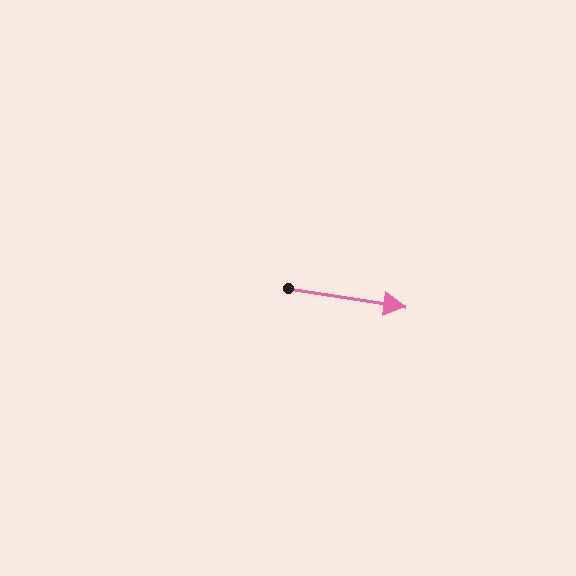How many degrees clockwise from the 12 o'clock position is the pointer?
Approximately 99 degrees.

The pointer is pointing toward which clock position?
Roughly 3 o'clock.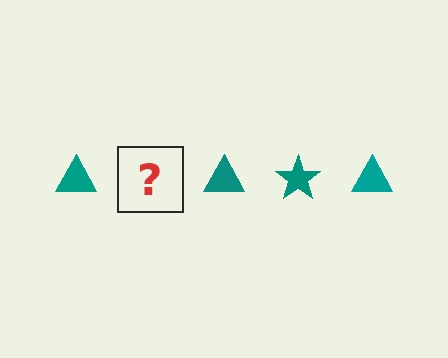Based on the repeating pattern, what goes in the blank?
The blank should be a teal star.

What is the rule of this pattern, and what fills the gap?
The rule is that the pattern cycles through triangle, star shapes in teal. The gap should be filled with a teal star.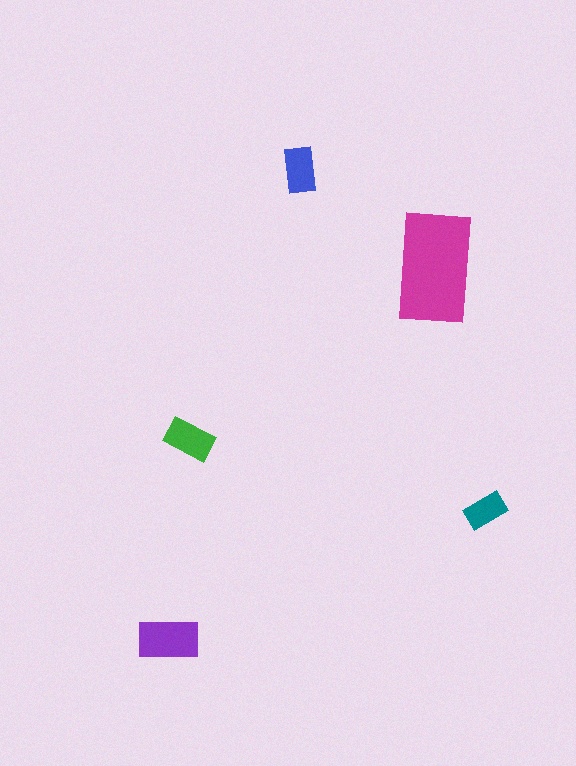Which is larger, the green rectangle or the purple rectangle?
The purple one.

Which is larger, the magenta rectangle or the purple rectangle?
The magenta one.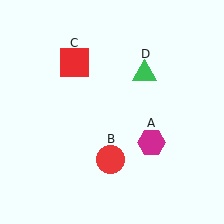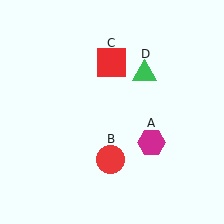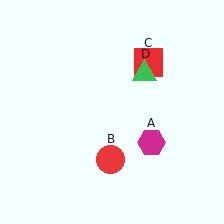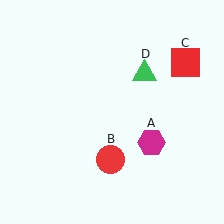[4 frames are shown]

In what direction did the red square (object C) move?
The red square (object C) moved right.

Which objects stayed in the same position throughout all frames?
Magenta hexagon (object A) and red circle (object B) and green triangle (object D) remained stationary.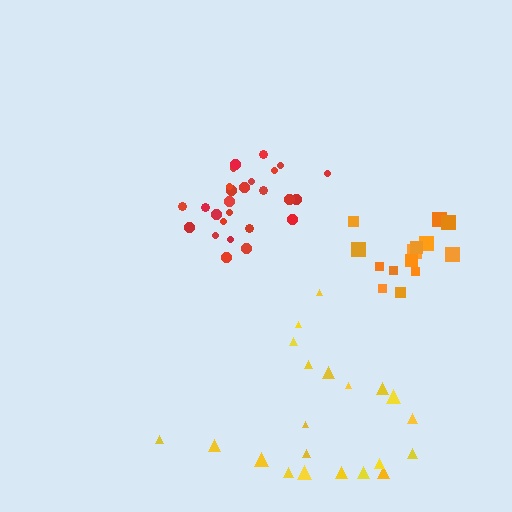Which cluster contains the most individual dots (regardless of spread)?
Red (26).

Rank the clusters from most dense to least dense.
red, orange, yellow.